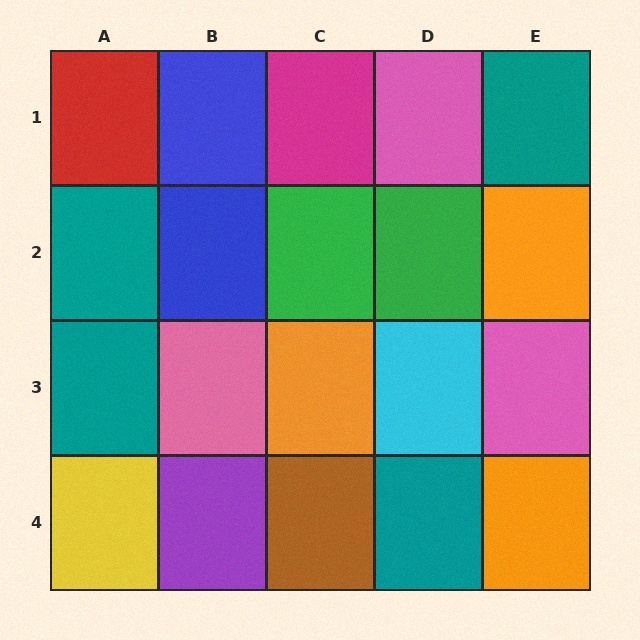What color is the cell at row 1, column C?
Magenta.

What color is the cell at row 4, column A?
Yellow.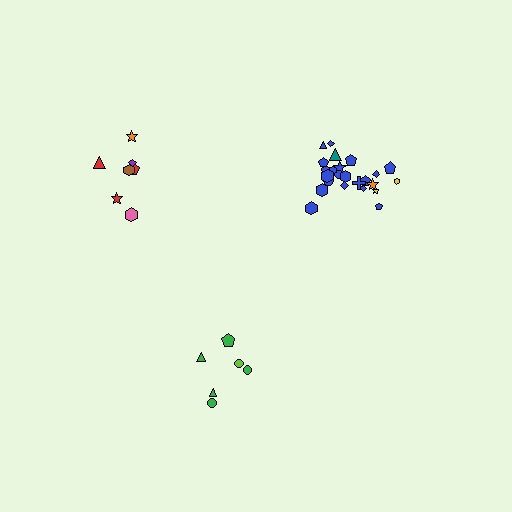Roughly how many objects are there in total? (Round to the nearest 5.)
Roughly 40 objects in total.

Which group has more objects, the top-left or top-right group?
The top-right group.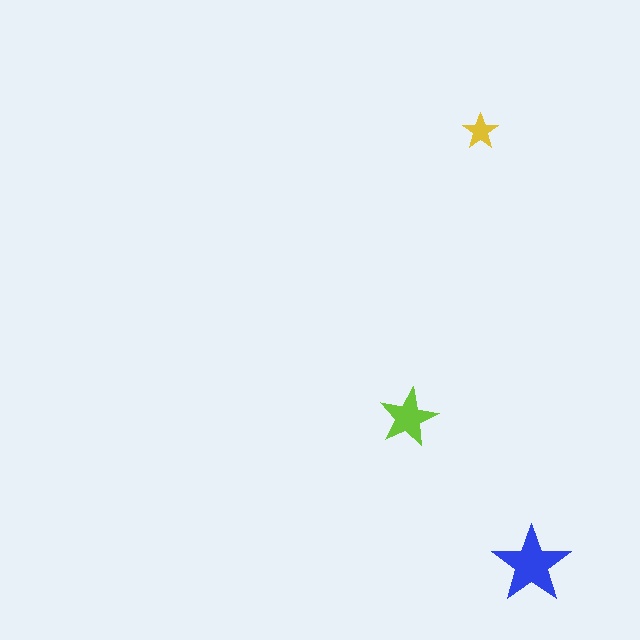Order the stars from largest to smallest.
the blue one, the lime one, the yellow one.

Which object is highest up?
The yellow star is topmost.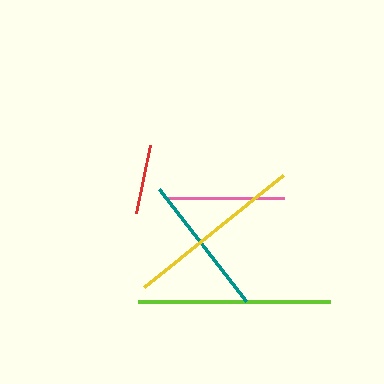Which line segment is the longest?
The lime line is the longest at approximately 192 pixels.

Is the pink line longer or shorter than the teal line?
The teal line is longer than the pink line.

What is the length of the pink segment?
The pink segment is approximately 119 pixels long.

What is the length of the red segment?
The red segment is approximately 69 pixels long.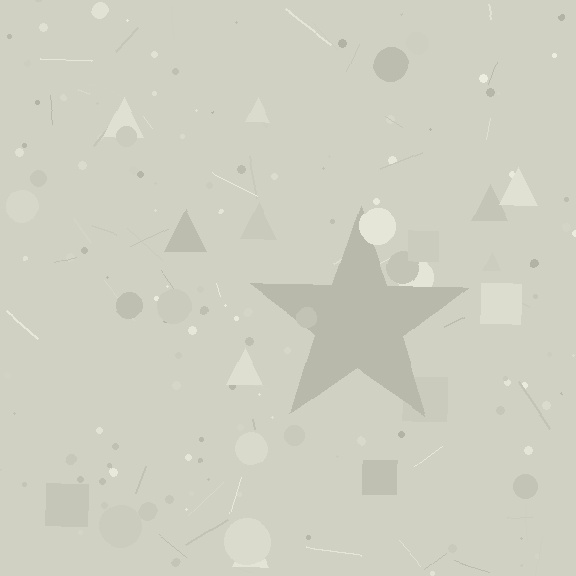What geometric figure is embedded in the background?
A star is embedded in the background.